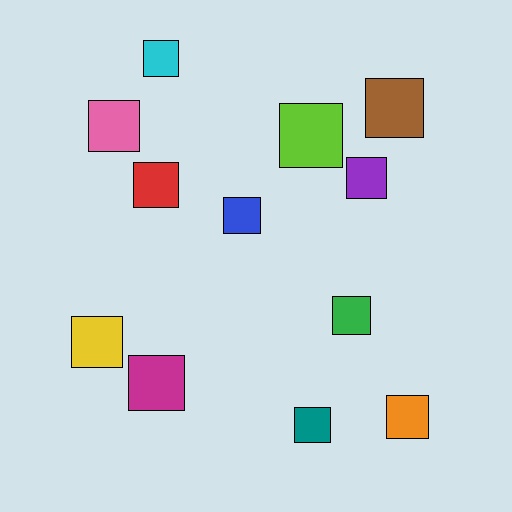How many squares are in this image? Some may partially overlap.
There are 12 squares.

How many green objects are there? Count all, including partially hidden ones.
There is 1 green object.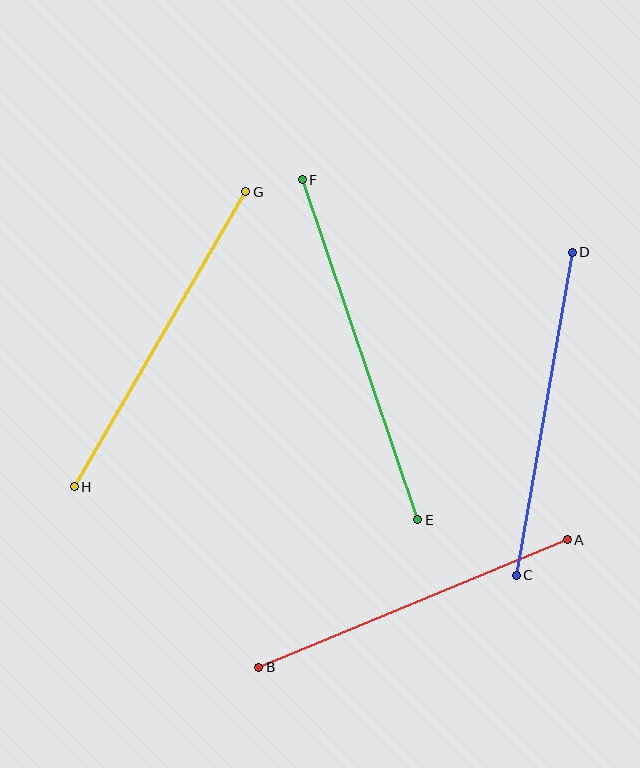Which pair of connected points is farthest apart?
Points E and F are farthest apart.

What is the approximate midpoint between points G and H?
The midpoint is at approximately (160, 339) pixels.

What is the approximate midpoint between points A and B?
The midpoint is at approximately (413, 604) pixels.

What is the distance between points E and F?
The distance is approximately 359 pixels.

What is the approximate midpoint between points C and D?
The midpoint is at approximately (544, 414) pixels.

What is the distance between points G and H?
The distance is approximately 341 pixels.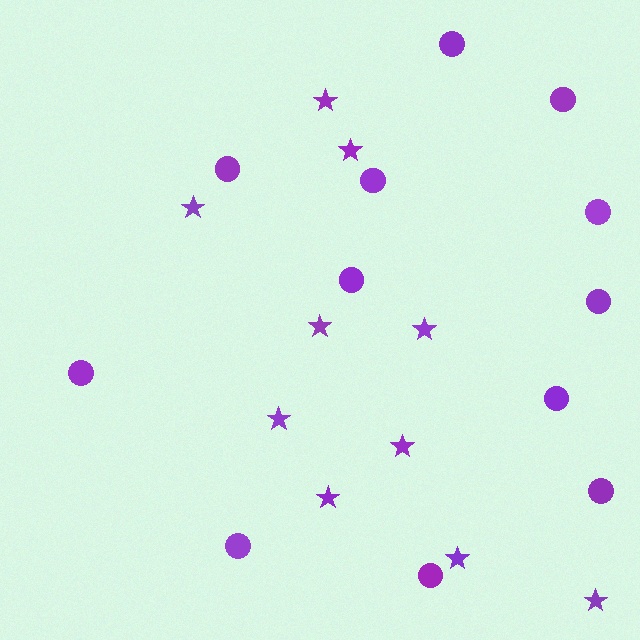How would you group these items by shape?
There are 2 groups: one group of circles (12) and one group of stars (10).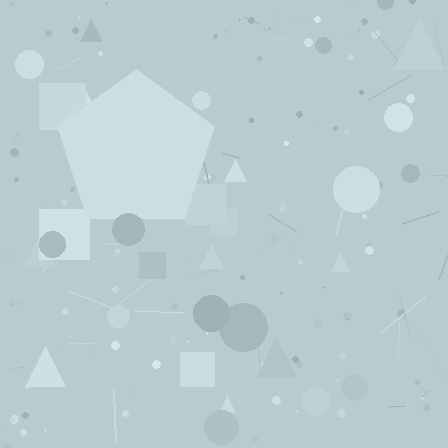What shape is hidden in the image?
A pentagon is hidden in the image.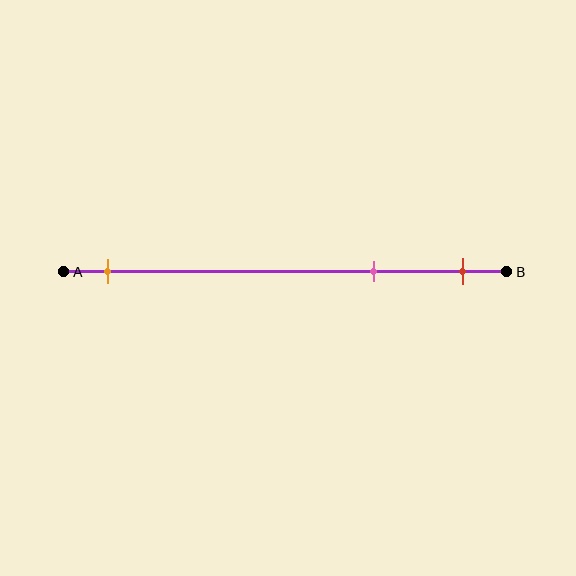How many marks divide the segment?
There are 3 marks dividing the segment.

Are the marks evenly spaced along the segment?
No, the marks are not evenly spaced.